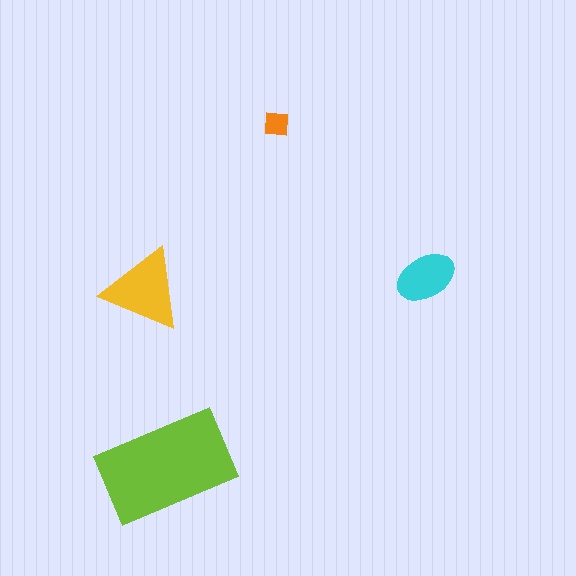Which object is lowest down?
The lime rectangle is bottommost.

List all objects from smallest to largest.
The orange square, the cyan ellipse, the yellow triangle, the lime rectangle.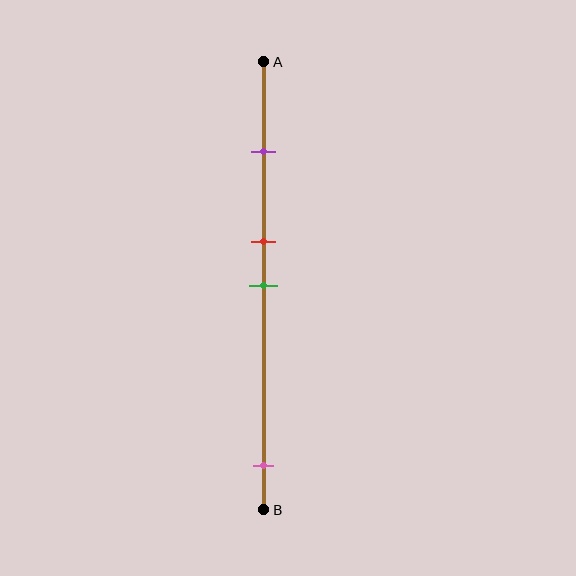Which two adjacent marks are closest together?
The red and green marks are the closest adjacent pair.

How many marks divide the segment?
There are 4 marks dividing the segment.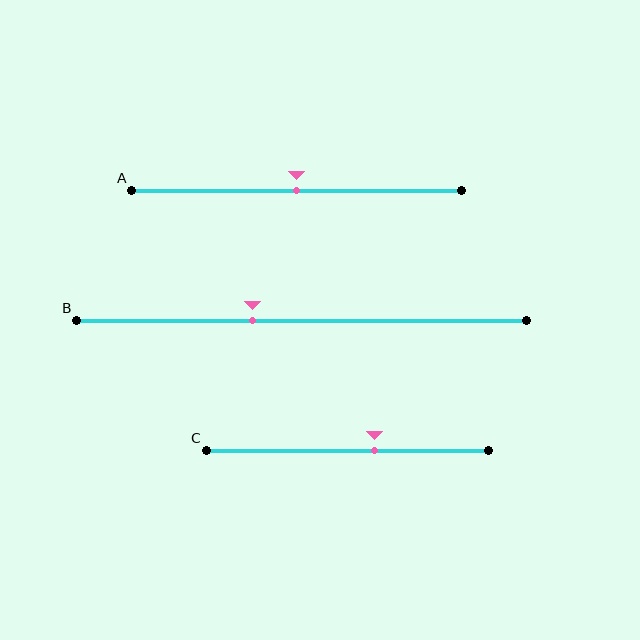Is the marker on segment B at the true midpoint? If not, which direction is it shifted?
No, the marker on segment B is shifted to the left by about 11% of the segment length.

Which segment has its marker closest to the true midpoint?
Segment A has its marker closest to the true midpoint.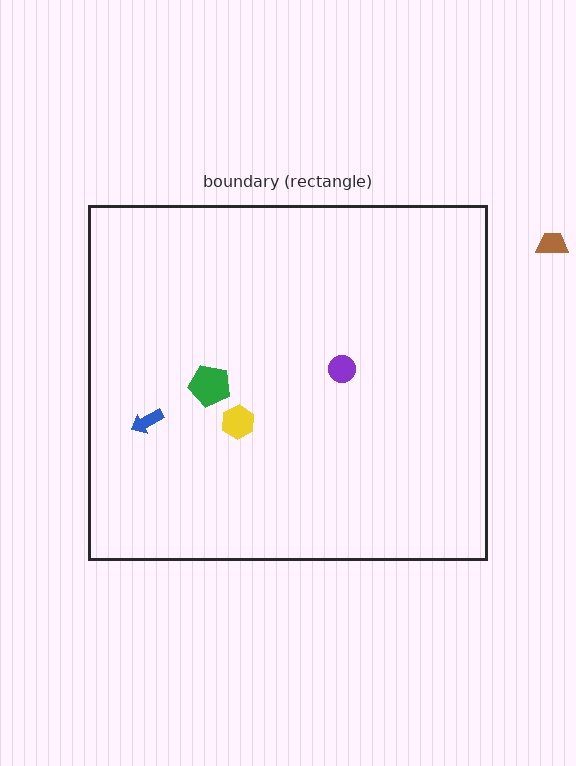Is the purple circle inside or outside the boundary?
Inside.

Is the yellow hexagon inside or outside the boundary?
Inside.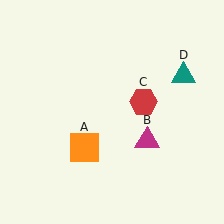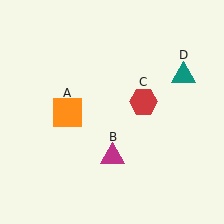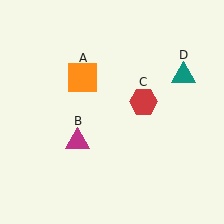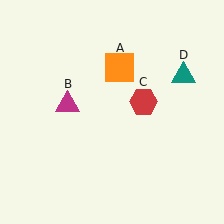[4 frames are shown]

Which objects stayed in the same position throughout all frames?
Red hexagon (object C) and teal triangle (object D) remained stationary.